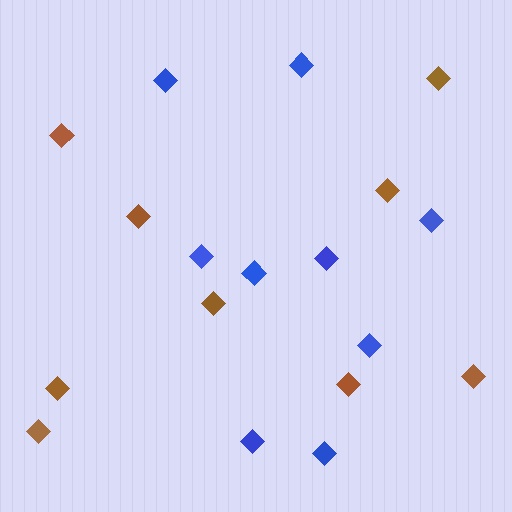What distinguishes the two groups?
There are 2 groups: one group of brown diamonds (9) and one group of blue diamonds (9).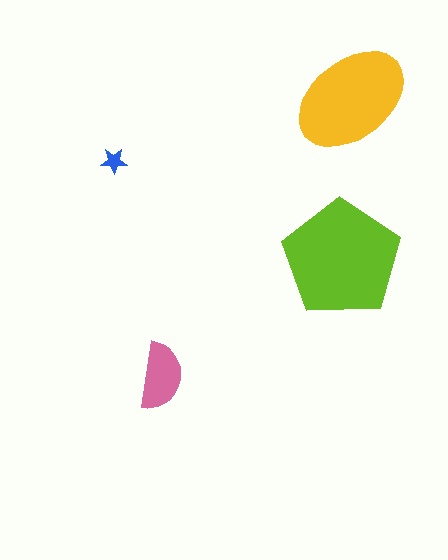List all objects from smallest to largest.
The blue star, the pink semicircle, the yellow ellipse, the lime pentagon.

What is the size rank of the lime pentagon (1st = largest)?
1st.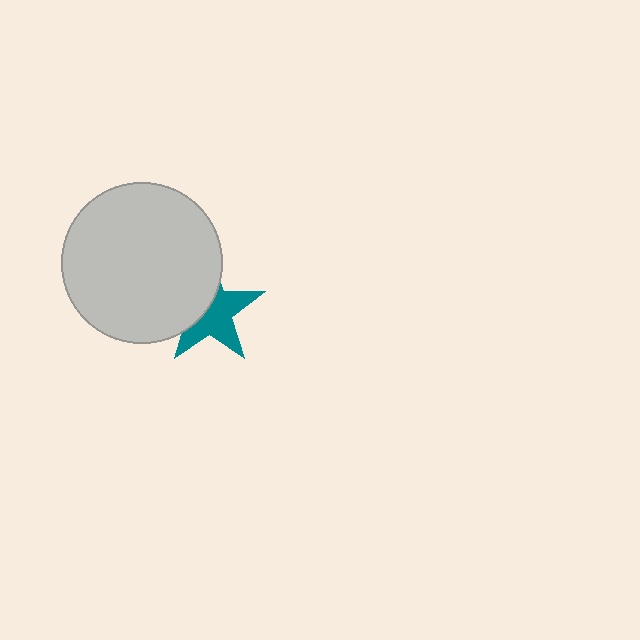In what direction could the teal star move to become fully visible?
The teal star could move right. That would shift it out from behind the light gray circle entirely.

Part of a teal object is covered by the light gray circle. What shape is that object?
It is a star.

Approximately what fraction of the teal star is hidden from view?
Roughly 43% of the teal star is hidden behind the light gray circle.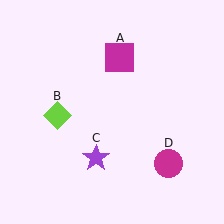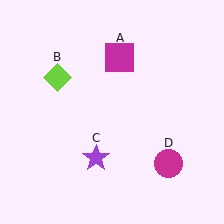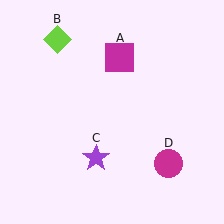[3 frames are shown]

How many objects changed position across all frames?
1 object changed position: lime diamond (object B).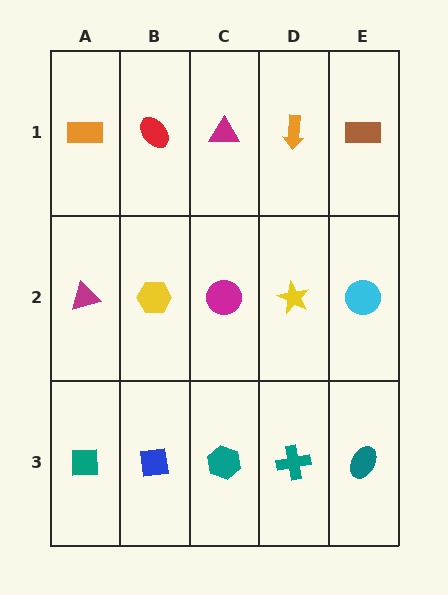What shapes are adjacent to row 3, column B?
A yellow hexagon (row 2, column B), a teal square (row 3, column A), a teal hexagon (row 3, column C).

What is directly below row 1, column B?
A yellow hexagon.